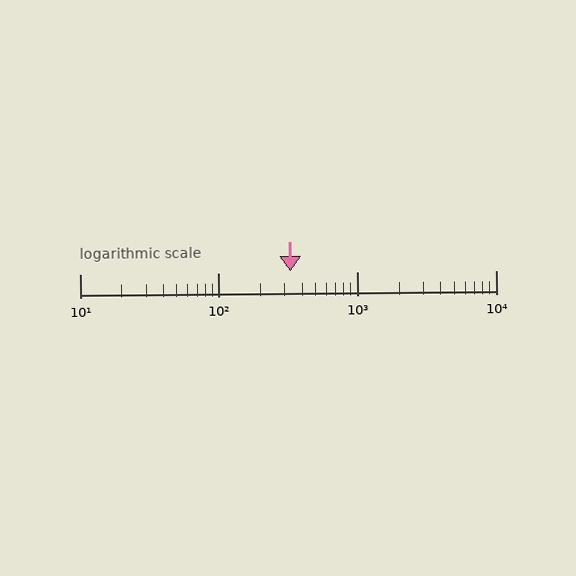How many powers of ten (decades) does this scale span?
The scale spans 3 decades, from 10 to 10000.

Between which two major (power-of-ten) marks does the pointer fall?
The pointer is between 100 and 1000.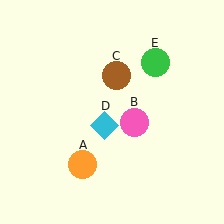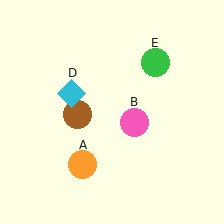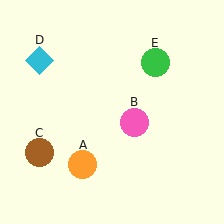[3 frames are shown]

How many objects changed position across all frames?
2 objects changed position: brown circle (object C), cyan diamond (object D).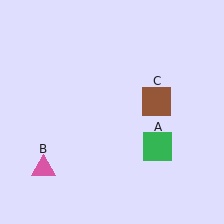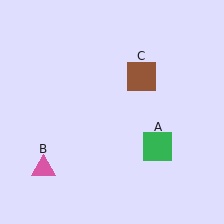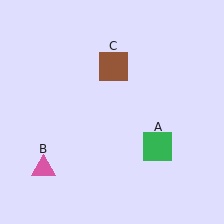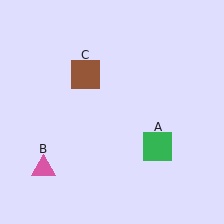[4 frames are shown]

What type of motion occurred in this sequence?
The brown square (object C) rotated counterclockwise around the center of the scene.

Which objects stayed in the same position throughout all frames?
Green square (object A) and pink triangle (object B) remained stationary.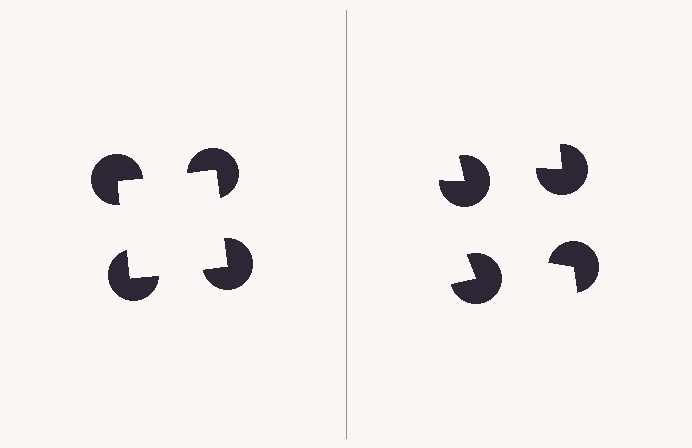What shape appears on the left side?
An illusory square.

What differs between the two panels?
The pac-man discs are positioned identically on both sides; only the wedge orientations differ. On the left they align to a square; on the right they are misaligned.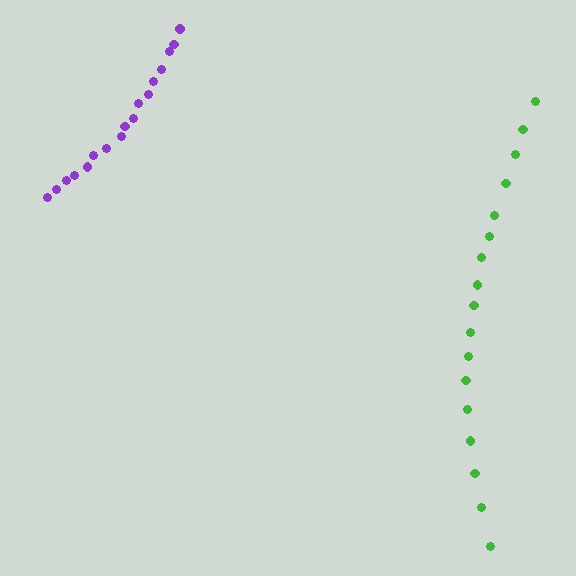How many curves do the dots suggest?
There are 2 distinct paths.